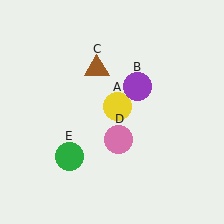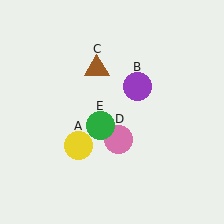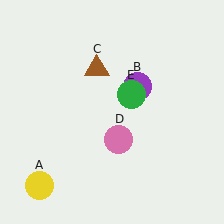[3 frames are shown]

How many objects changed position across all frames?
2 objects changed position: yellow circle (object A), green circle (object E).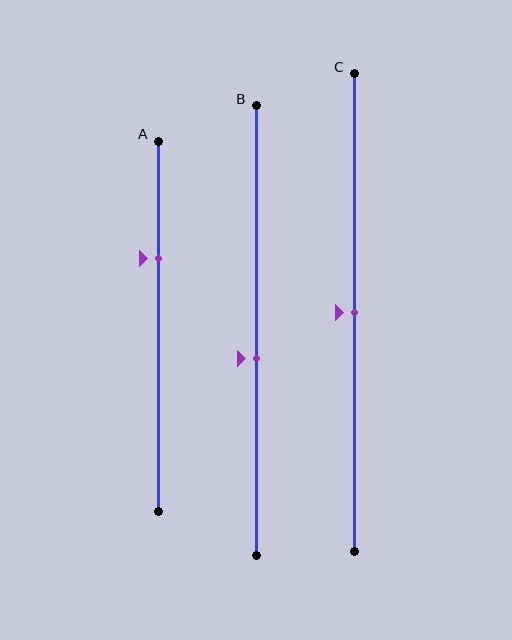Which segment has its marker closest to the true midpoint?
Segment C has its marker closest to the true midpoint.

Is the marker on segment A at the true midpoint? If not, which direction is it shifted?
No, the marker on segment A is shifted upward by about 18% of the segment length.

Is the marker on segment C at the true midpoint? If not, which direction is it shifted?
Yes, the marker on segment C is at the true midpoint.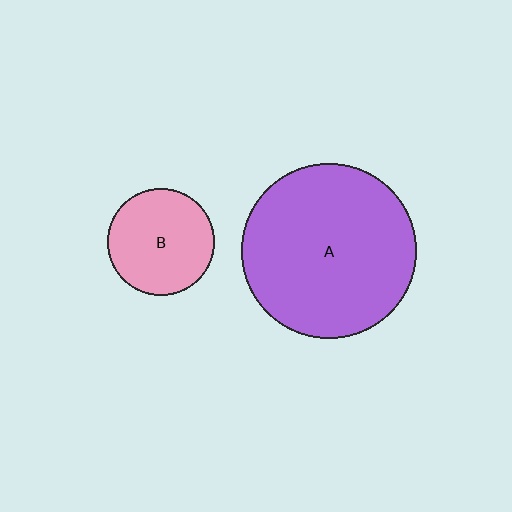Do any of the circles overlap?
No, none of the circles overlap.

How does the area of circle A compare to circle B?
Approximately 2.7 times.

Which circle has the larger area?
Circle A (purple).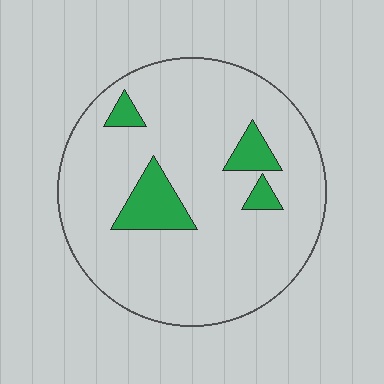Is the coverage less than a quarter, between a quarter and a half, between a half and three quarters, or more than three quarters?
Less than a quarter.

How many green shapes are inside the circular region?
4.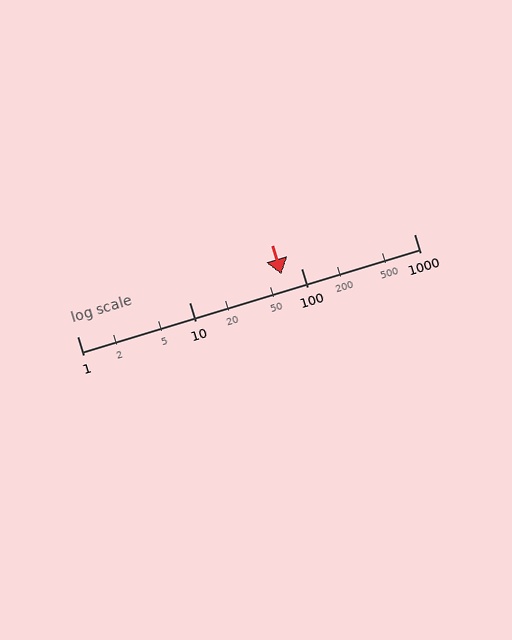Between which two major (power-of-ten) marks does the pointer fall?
The pointer is between 10 and 100.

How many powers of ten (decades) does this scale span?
The scale spans 3 decades, from 1 to 1000.